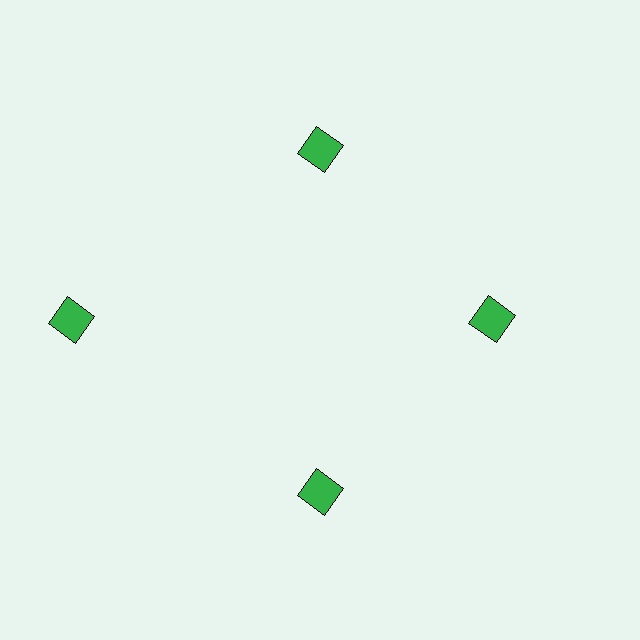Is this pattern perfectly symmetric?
No. The 4 green diamonds are arranged in a ring, but one element near the 9 o'clock position is pushed outward from the center, breaking the 4-fold rotational symmetry.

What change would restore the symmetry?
The symmetry would be restored by moving it inward, back onto the ring so that all 4 diamonds sit at equal angles and equal distance from the center.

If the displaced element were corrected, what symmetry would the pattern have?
It would have 4-fold rotational symmetry — the pattern would map onto itself every 90 degrees.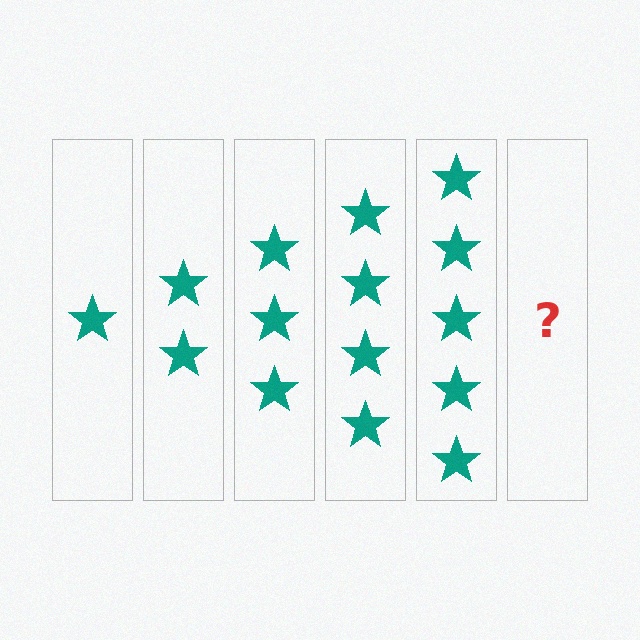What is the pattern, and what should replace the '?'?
The pattern is that each step adds one more star. The '?' should be 6 stars.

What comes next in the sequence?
The next element should be 6 stars.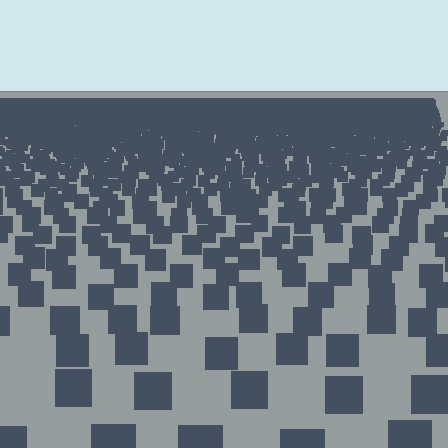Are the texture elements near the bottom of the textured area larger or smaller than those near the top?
Larger. Near the bottom, elements are closer to the viewer and appear at a bigger on-screen size.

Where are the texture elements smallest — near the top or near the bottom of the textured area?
Near the top.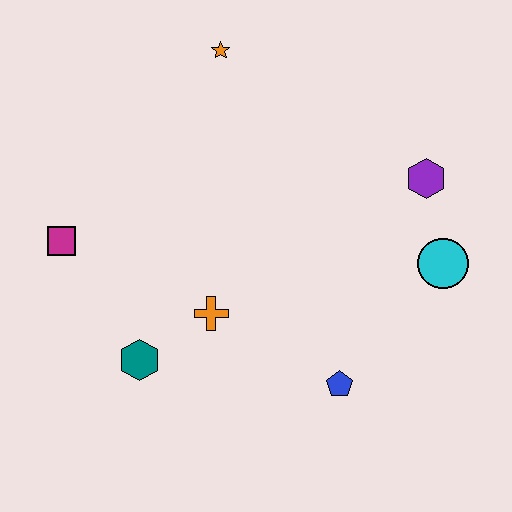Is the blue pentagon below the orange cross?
Yes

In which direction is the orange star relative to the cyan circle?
The orange star is to the left of the cyan circle.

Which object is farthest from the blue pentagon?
The orange star is farthest from the blue pentagon.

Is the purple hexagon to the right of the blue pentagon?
Yes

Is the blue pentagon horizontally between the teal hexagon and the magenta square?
No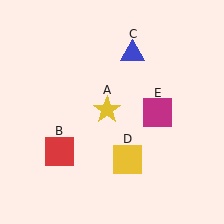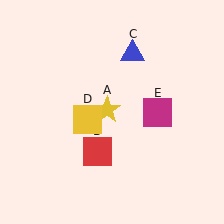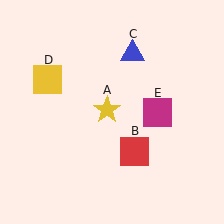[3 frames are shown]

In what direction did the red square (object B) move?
The red square (object B) moved right.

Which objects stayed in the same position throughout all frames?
Yellow star (object A) and blue triangle (object C) and magenta square (object E) remained stationary.